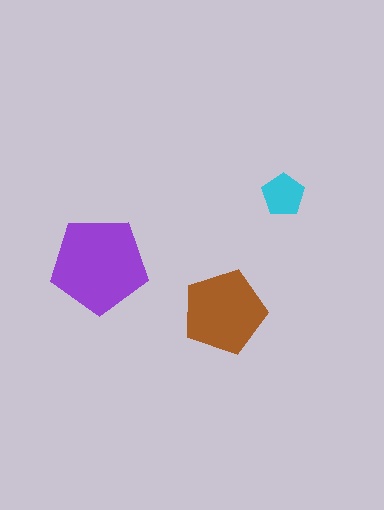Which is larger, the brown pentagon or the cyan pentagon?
The brown one.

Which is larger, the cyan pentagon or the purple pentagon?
The purple one.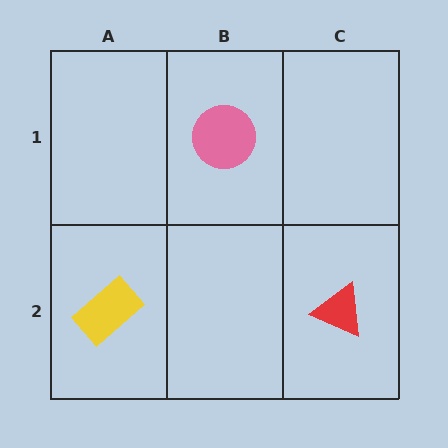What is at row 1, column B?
A pink circle.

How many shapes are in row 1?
1 shape.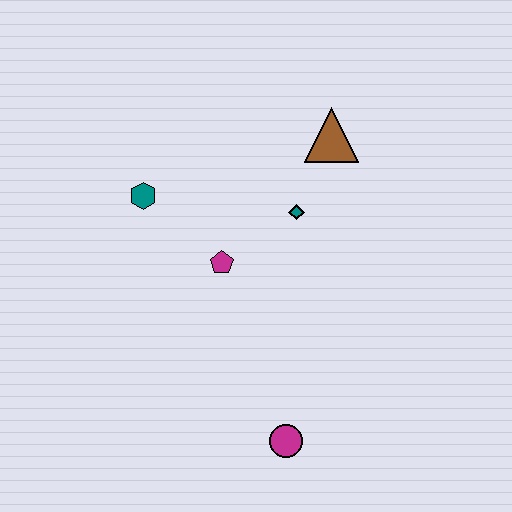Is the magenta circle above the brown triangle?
No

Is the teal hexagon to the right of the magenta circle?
No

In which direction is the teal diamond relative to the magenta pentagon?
The teal diamond is to the right of the magenta pentagon.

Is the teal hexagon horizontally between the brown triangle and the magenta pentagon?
No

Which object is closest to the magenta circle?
The magenta pentagon is closest to the magenta circle.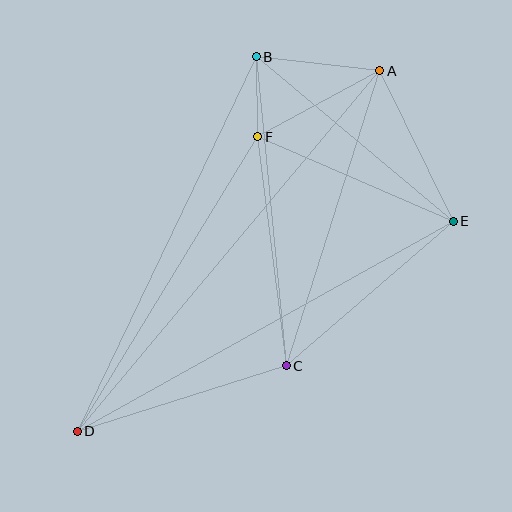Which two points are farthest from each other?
Points A and D are farthest from each other.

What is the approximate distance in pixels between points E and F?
The distance between E and F is approximately 213 pixels.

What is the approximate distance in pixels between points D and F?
The distance between D and F is approximately 345 pixels.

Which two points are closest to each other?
Points B and F are closest to each other.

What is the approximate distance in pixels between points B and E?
The distance between B and E is approximately 256 pixels.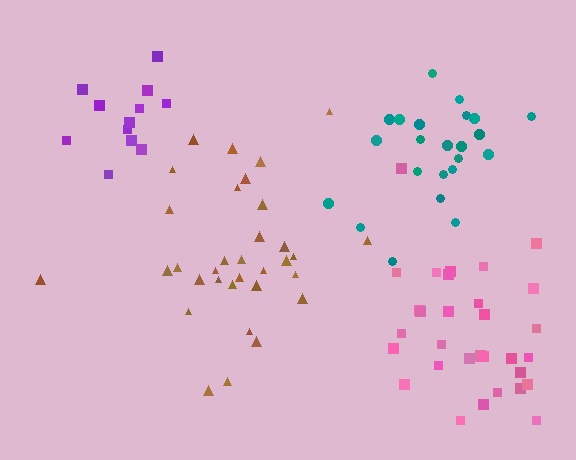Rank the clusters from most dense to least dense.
teal, pink, purple, brown.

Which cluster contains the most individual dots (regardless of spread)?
Brown (33).